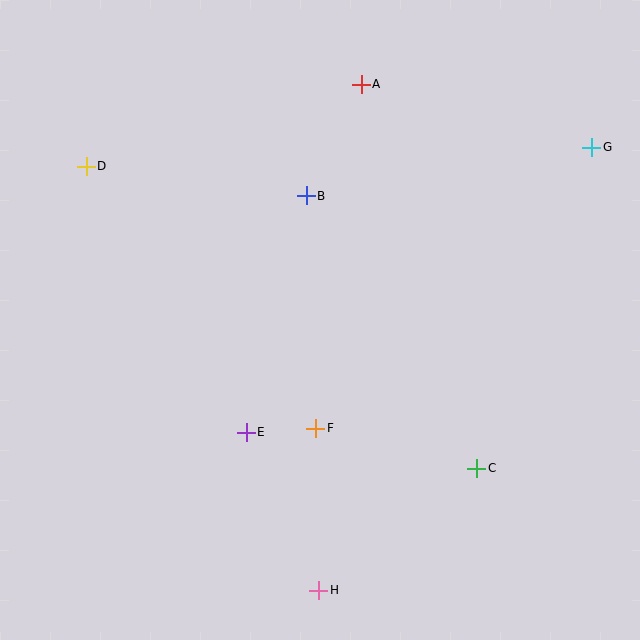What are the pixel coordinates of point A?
Point A is at (361, 84).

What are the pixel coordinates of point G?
Point G is at (592, 147).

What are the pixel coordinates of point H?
Point H is at (319, 590).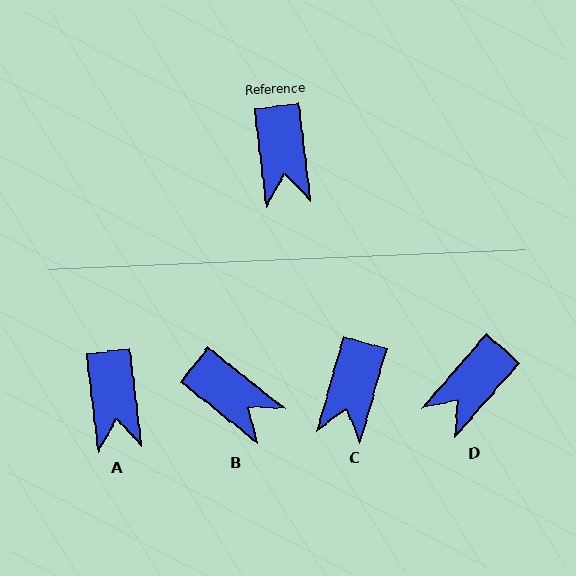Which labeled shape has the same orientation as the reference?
A.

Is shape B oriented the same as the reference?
No, it is off by about 44 degrees.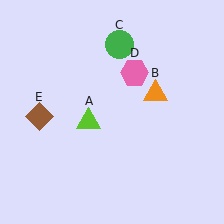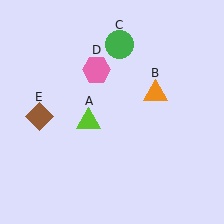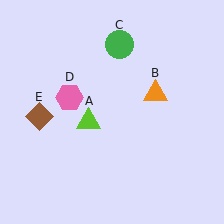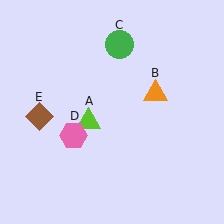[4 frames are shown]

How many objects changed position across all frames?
1 object changed position: pink hexagon (object D).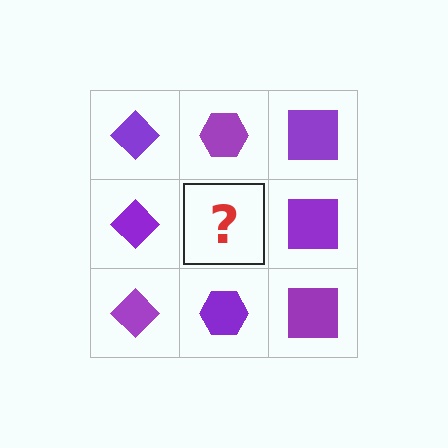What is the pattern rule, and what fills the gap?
The rule is that each column has a consistent shape. The gap should be filled with a purple hexagon.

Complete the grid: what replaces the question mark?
The question mark should be replaced with a purple hexagon.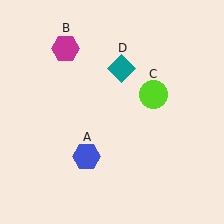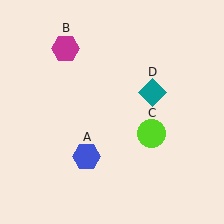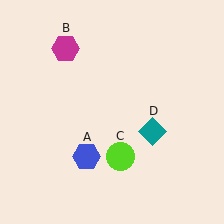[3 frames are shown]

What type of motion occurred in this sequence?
The lime circle (object C), teal diamond (object D) rotated clockwise around the center of the scene.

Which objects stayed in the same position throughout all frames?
Blue hexagon (object A) and magenta hexagon (object B) remained stationary.